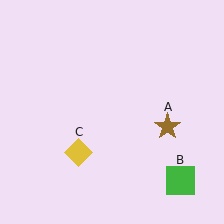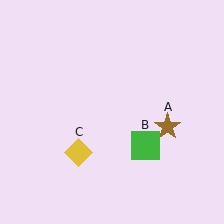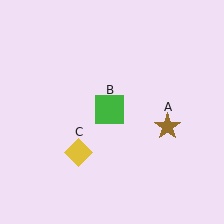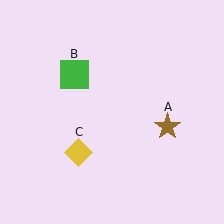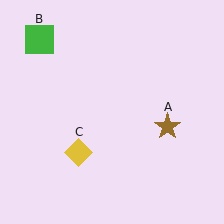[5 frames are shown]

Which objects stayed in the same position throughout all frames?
Brown star (object A) and yellow diamond (object C) remained stationary.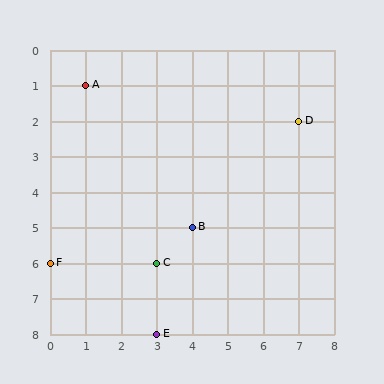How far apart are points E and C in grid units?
Points E and C are 2 rows apart.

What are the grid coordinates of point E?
Point E is at grid coordinates (3, 8).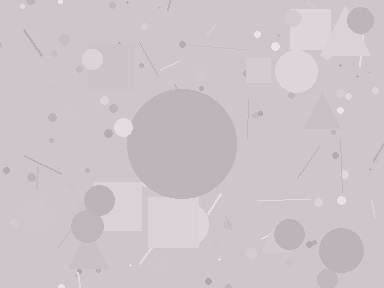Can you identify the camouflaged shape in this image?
The camouflaged shape is a circle.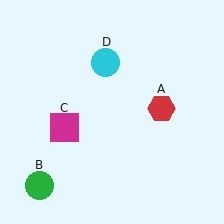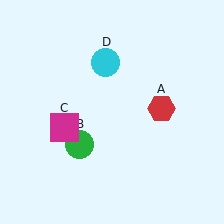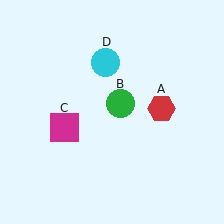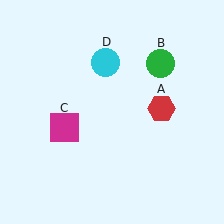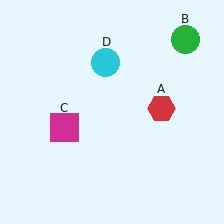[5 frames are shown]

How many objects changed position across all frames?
1 object changed position: green circle (object B).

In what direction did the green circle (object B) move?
The green circle (object B) moved up and to the right.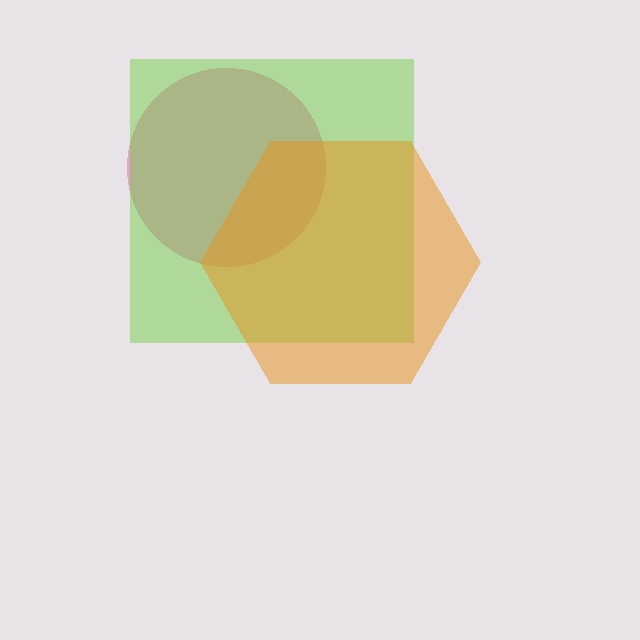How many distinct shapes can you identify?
There are 3 distinct shapes: a pink circle, a lime square, an orange hexagon.